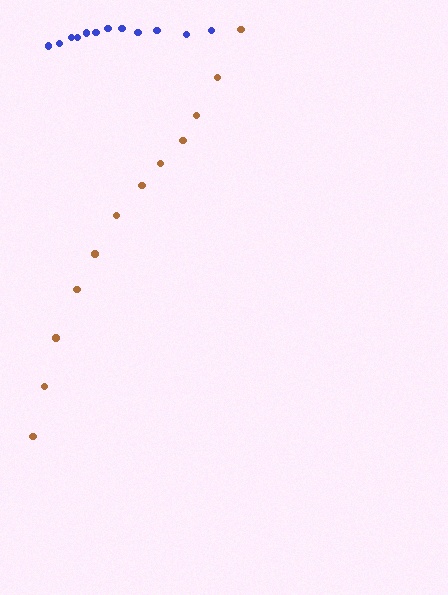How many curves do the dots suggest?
There are 2 distinct paths.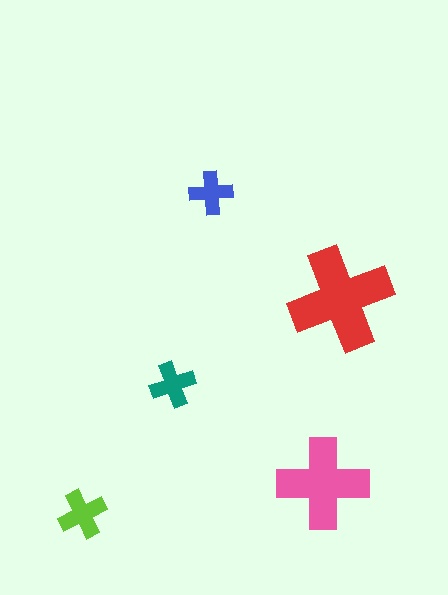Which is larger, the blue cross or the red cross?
The red one.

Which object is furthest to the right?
The red cross is rightmost.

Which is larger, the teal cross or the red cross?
The red one.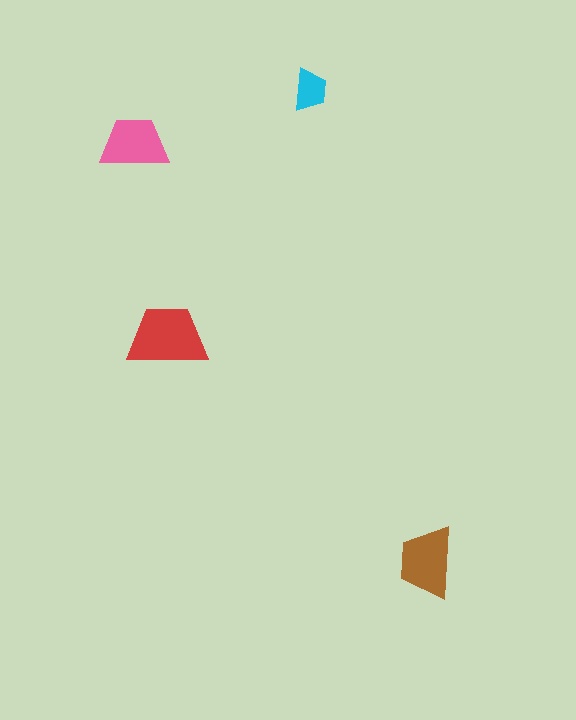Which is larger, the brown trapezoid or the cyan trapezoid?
The brown one.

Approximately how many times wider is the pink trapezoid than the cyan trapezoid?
About 1.5 times wider.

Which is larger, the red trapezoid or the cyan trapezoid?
The red one.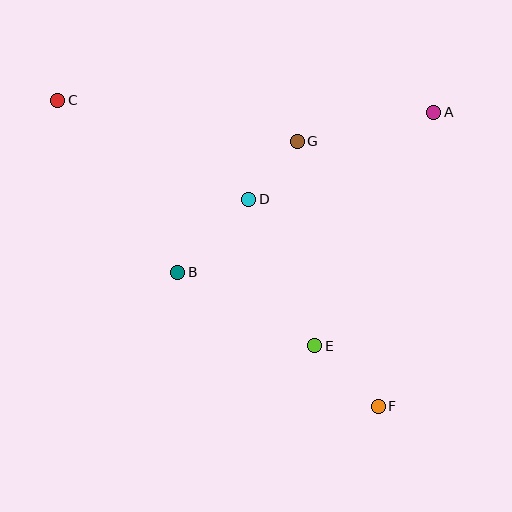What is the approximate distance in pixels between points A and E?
The distance between A and E is approximately 262 pixels.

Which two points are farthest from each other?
Points C and F are farthest from each other.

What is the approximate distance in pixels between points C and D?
The distance between C and D is approximately 215 pixels.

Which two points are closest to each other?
Points D and G are closest to each other.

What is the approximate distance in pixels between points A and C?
The distance between A and C is approximately 376 pixels.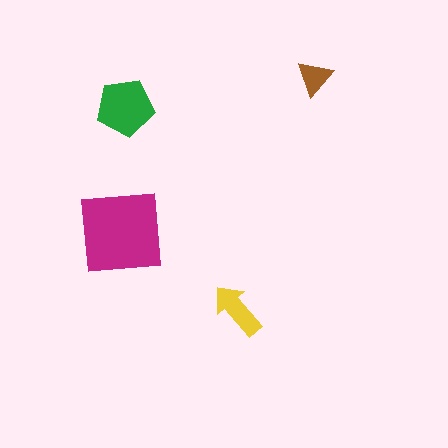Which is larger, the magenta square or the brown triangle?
The magenta square.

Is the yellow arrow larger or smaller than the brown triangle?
Larger.